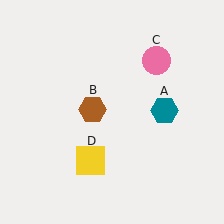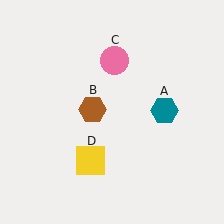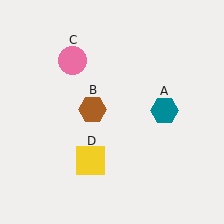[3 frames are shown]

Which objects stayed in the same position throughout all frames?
Teal hexagon (object A) and brown hexagon (object B) and yellow square (object D) remained stationary.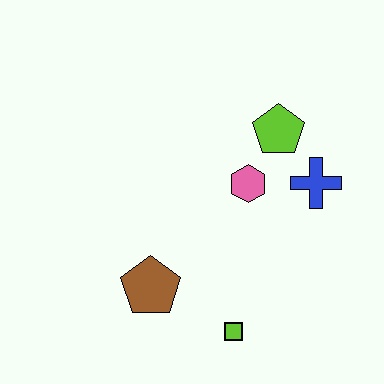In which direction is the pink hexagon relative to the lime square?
The pink hexagon is above the lime square.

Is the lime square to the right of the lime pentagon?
No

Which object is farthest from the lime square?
The lime pentagon is farthest from the lime square.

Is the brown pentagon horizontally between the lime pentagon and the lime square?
No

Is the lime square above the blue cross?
No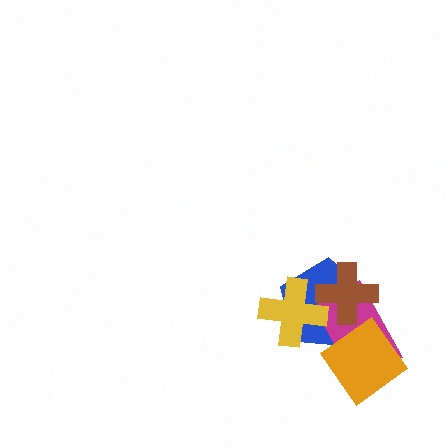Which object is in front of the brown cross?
The yellow cross is in front of the brown cross.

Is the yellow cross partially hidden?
No, no other shape covers it.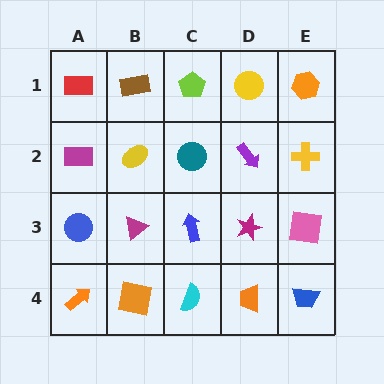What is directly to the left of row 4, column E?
An orange trapezoid.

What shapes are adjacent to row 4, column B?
A magenta triangle (row 3, column B), an orange arrow (row 4, column A), a cyan semicircle (row 4, column C).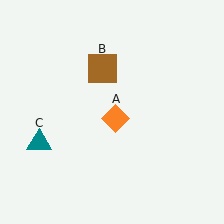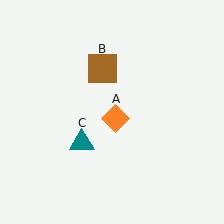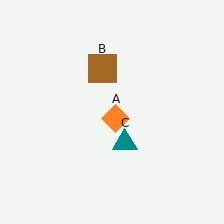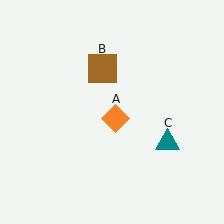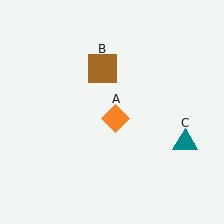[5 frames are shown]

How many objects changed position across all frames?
1 object changed position: teal triangle (object C).